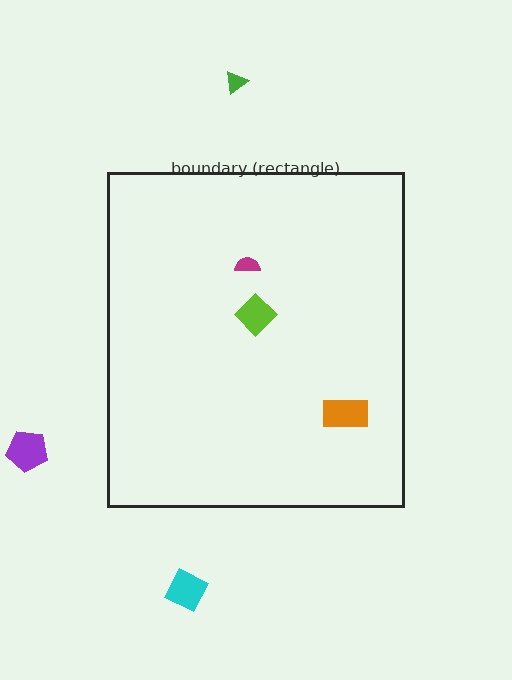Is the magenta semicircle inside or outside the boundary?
Inside.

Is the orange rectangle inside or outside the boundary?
Inside.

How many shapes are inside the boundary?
3 inside, 3 outside.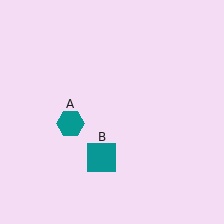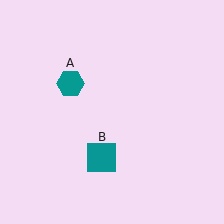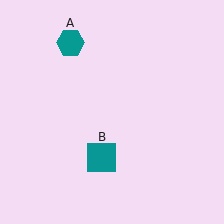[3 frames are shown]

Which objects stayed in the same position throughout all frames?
Teal square (object B) remained stationary.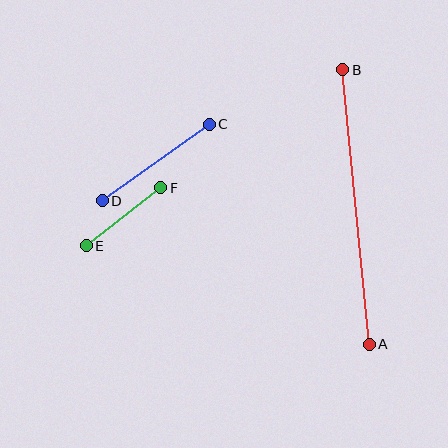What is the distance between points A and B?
The distance is approximately 276 pixels.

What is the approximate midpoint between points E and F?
The midpoint is at approximately (123, 217) pixels.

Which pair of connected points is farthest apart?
Points A and B are farthest apart.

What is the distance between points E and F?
The distance is approximately 94 pixels.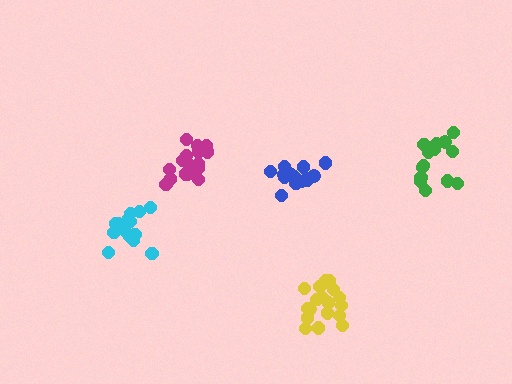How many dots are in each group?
Group 1: 16 dots, Group 2: 19 dots, Group 3: 14 dots, Group 4: 19 dots, Group 5: 15 dots (83 total).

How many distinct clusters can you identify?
There are 5 distinct clusters.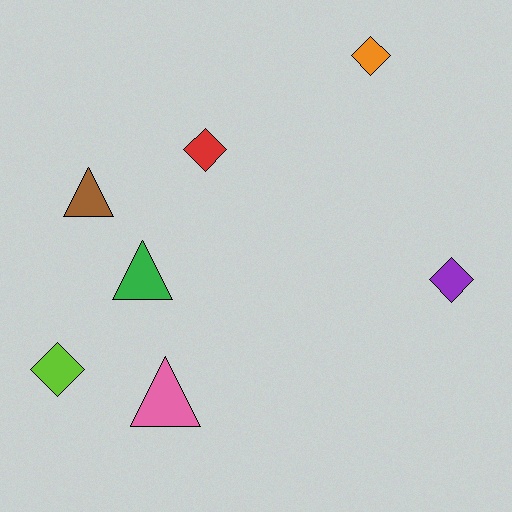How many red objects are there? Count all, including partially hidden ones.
There is 1 red object.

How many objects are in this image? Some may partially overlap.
There are 7 objects.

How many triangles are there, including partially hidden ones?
There are 3 triangles.